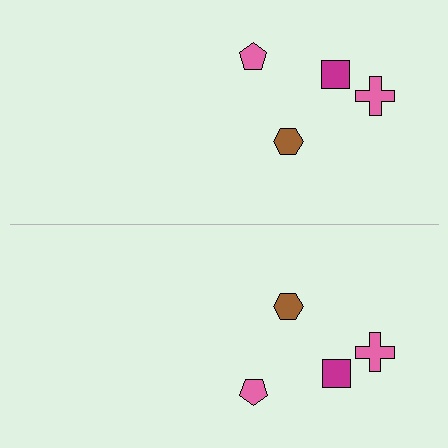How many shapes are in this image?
There are 8 shapes in this image.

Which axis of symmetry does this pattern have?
The pattern has a horizontal axis of symmetry running through the center of the image.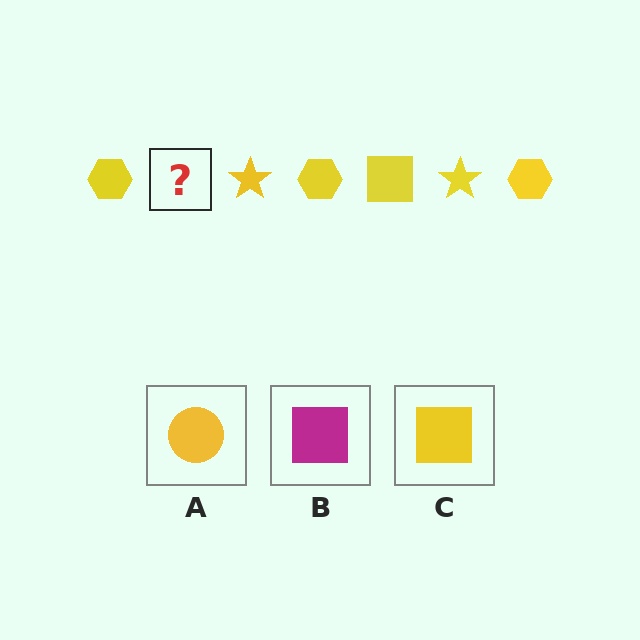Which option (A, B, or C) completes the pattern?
C.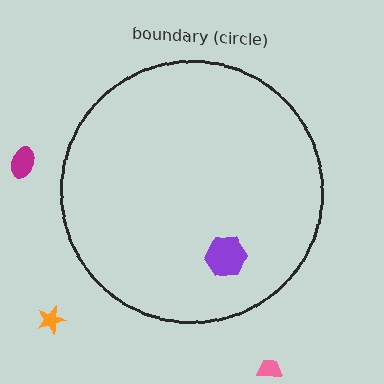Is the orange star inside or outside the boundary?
Outside.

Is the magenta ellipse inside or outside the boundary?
Outside.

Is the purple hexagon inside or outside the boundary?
Inside.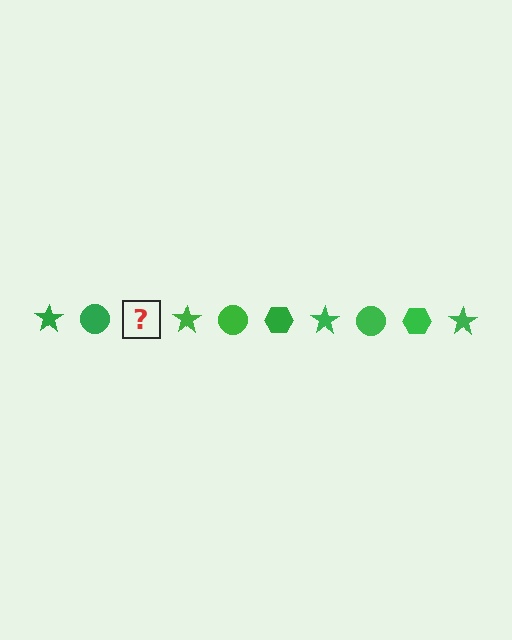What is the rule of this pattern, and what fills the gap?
The rule is that the pattern cycles through star, circle, hexagon shapes in green. The gap should be filled with a green hexagon.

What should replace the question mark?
The question mark should be replaced with a green hexagon.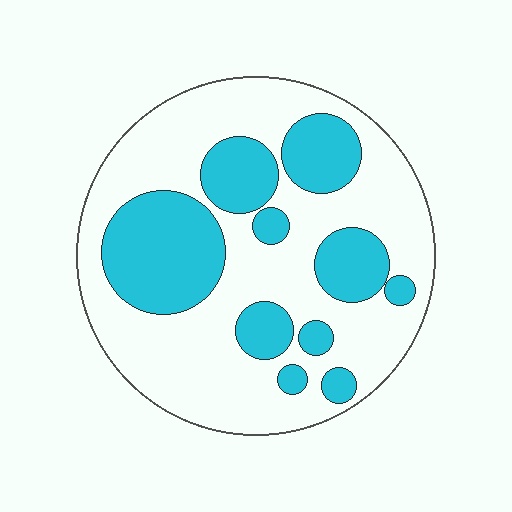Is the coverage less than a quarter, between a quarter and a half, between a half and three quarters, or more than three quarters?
Between a quarter and a half.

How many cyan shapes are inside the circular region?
10.